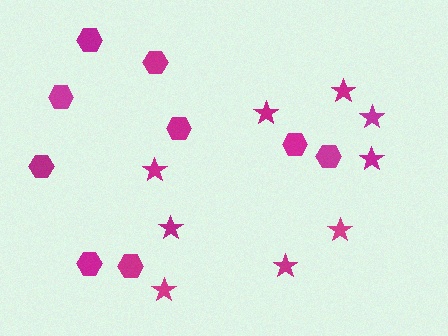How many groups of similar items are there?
There are 2 groups: one group of hexagons (9) and one group of stars (9).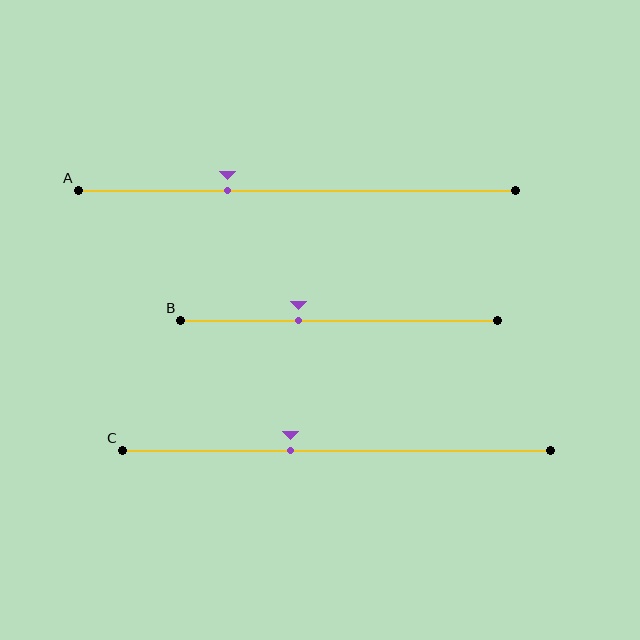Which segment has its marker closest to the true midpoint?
Segment C has its marker closest to the true midpoint.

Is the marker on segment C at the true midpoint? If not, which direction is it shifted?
No, the marker on segment C is shifted to the left by about 11% of the segment length.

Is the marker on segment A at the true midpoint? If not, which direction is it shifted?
No, the marker on segment A is shifted to the left by about 16% of the segment length.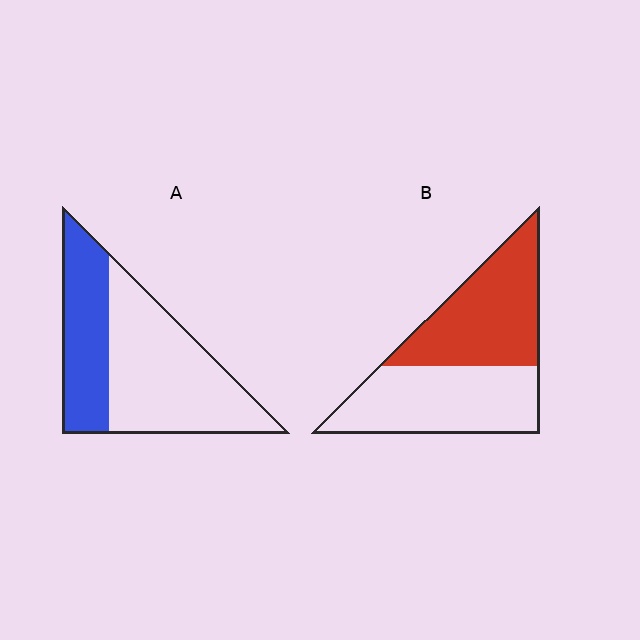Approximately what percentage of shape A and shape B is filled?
A is approximately 35% and B is approximately 50%.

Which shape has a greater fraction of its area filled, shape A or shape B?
Shape B.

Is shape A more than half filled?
No.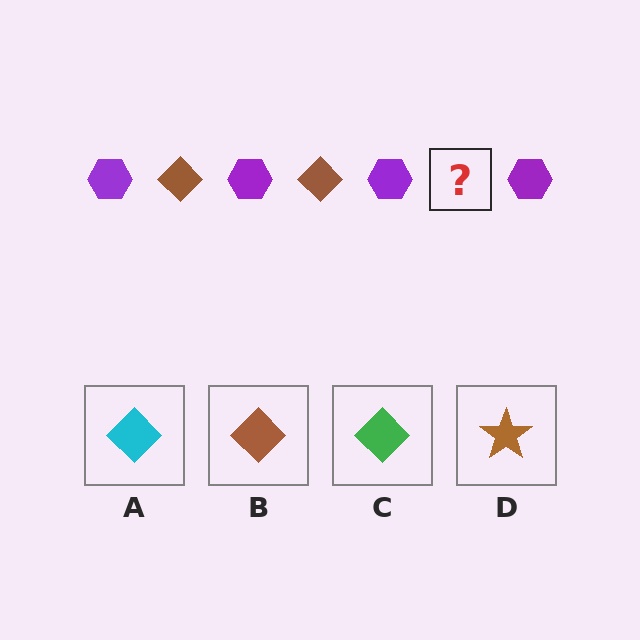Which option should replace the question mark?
Option B.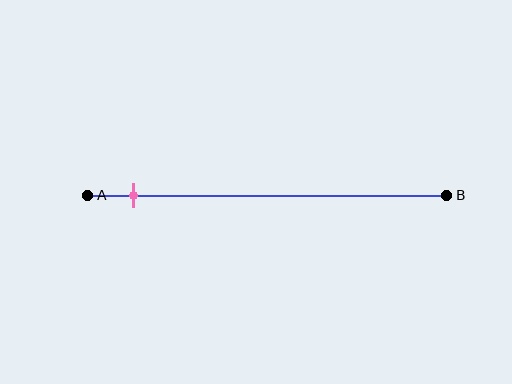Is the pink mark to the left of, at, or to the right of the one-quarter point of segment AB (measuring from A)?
The pink mark is to the left of the one-quarter point of segment AB.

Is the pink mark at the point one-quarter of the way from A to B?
No, the mark is at about 15% from A, not at the 25% one-quarter point.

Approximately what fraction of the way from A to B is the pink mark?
The pink mark is approximately 15% of the way from A to B.